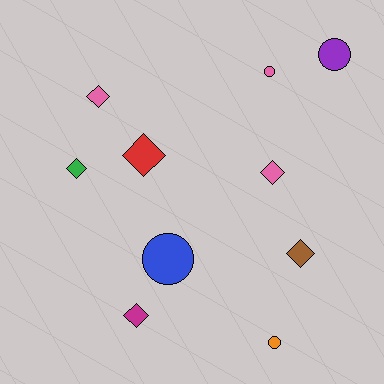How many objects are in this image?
There are 10 objects.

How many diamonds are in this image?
There are 6 diamonds.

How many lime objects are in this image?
There are no lime objects.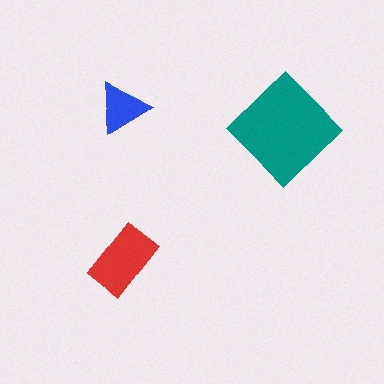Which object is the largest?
The teal diamond.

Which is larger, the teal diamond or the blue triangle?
The teal diamond.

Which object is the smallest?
The blue triangle.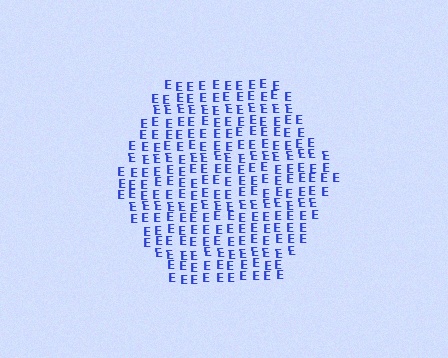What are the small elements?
The small elements are letter E's.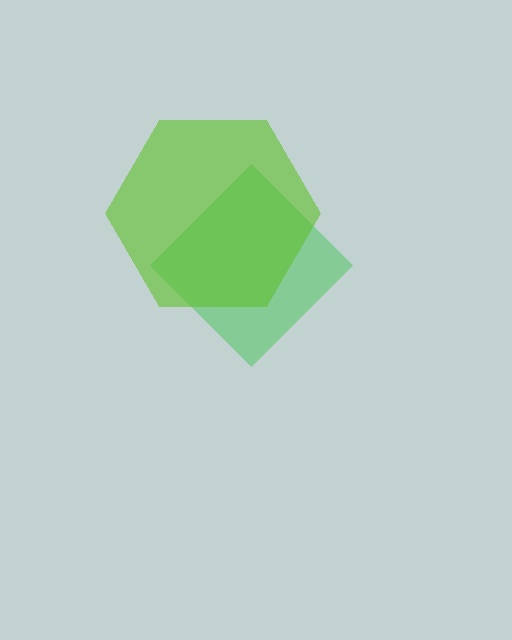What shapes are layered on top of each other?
The layered shapes are: a green diamond, a lime hexagon.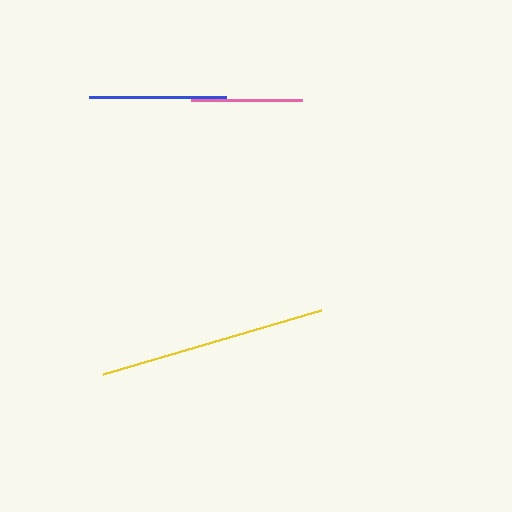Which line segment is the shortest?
The pink line is the shortest at approximately 111 pixels.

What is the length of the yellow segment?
The yellow segment is approximately 227 pixels long.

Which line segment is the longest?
The yellow line is the longest at approximately 227 pixels.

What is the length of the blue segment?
The blue segment is approximately 137 pixels long.